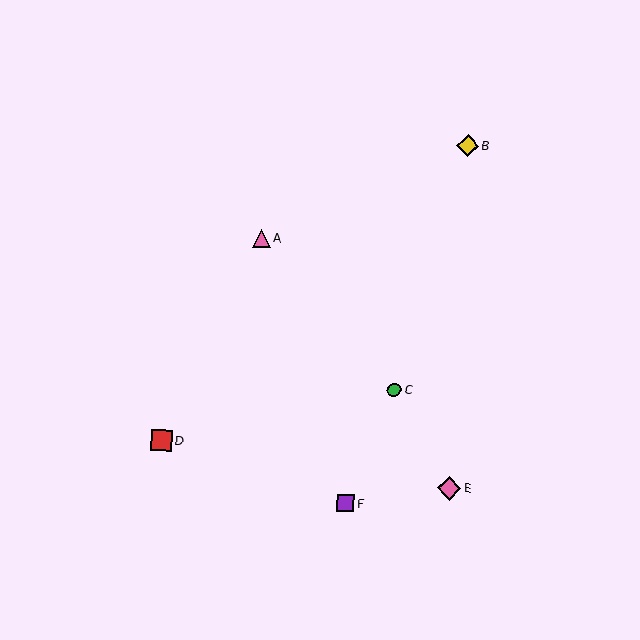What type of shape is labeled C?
Shape C is a green circle.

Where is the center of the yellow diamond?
The center of the yellow diamond is at (467, 146).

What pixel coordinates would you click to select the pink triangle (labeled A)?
Click at (261, 238) to select the pink triangle A.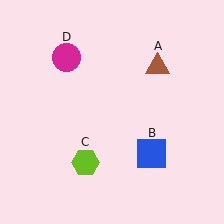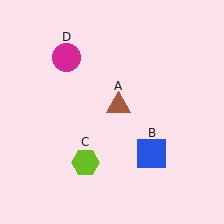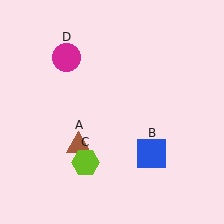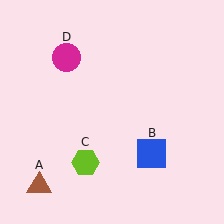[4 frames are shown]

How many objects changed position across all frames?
1 object changed position: brown triangle (object A).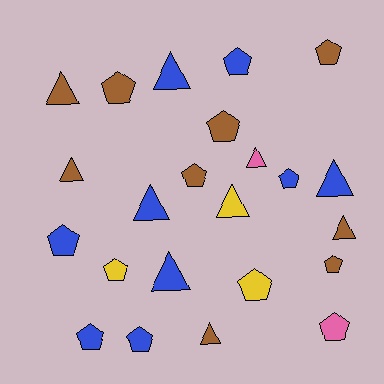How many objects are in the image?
There are 23 objects.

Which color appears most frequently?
Blue, with 9 objects.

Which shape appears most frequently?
Pentagon, with 13 objects.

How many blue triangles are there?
There are 4 blue triangles.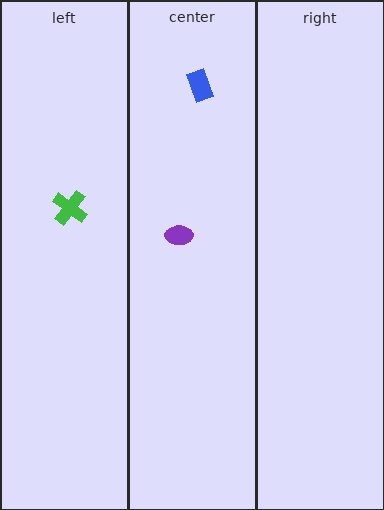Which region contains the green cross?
The left region.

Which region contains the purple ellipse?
The center region.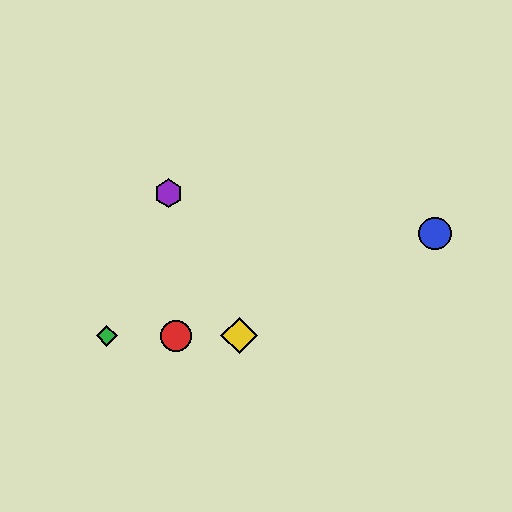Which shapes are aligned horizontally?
The red circle, the green diamond, the yellow diamond are aligned horizontally.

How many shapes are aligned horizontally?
3 shapes (the red circle, the green diamond, the yellow diamond) are aligned horizontally.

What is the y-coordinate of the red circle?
The red circle is at y≈336.